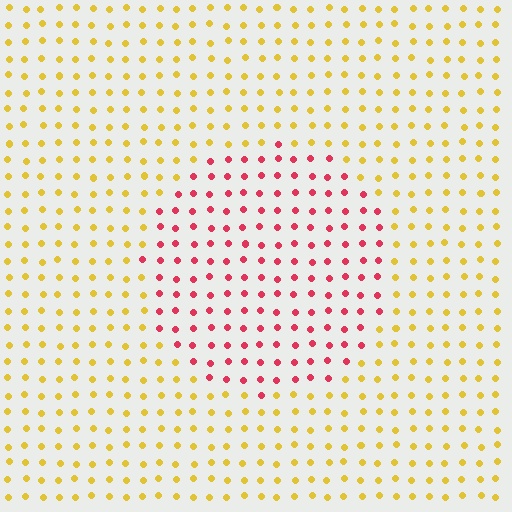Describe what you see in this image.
The image is filled with small yellow elements in a uniform arrangement. A circle-shaped region is visible where the elements are tinted to a slightly different hue, forming a subtle color boundary.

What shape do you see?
I see a circle.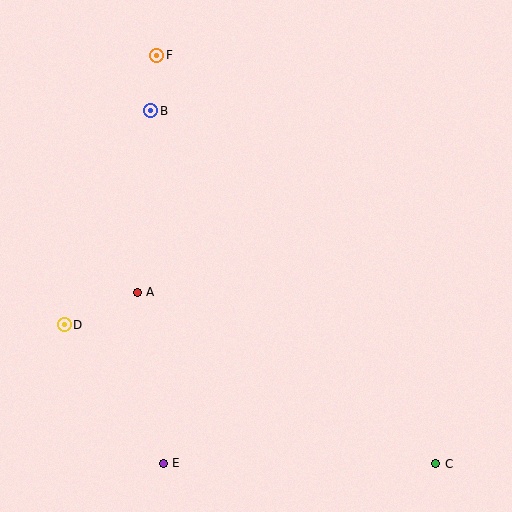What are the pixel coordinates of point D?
Point D is at (64, 325).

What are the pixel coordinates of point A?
Point A is at (137, 292).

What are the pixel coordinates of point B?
Point B is at (151, 111).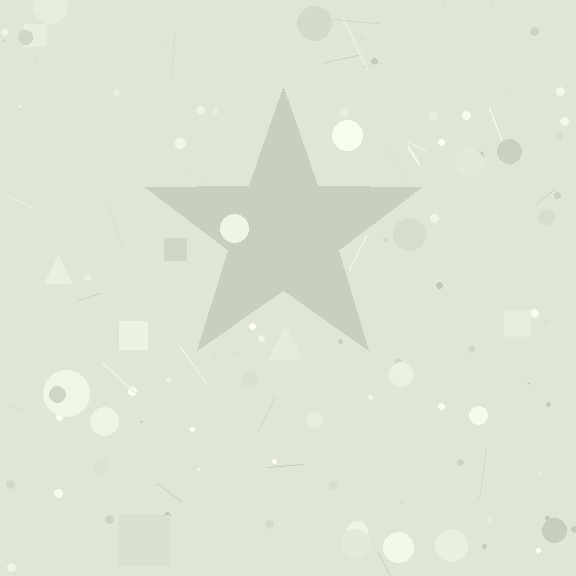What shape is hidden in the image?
A star is hidden in the image.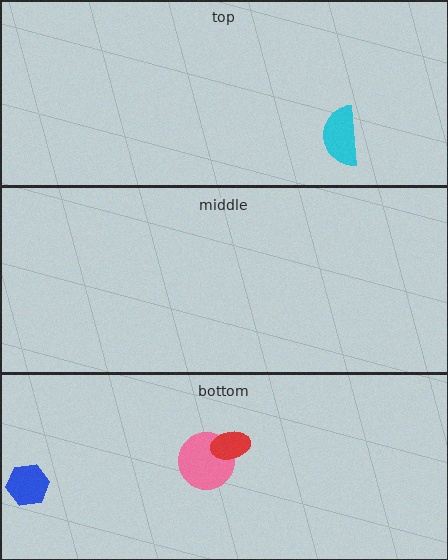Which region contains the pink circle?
The bottom region.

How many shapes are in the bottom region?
3.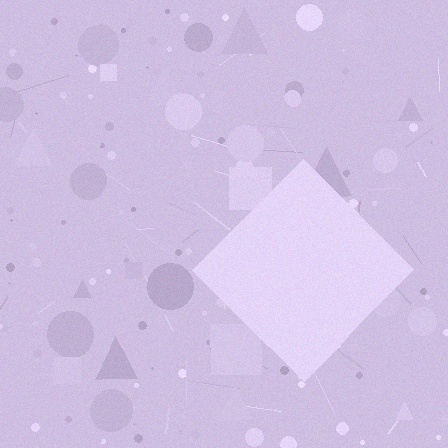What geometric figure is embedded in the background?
A diamond is embedded in the background.